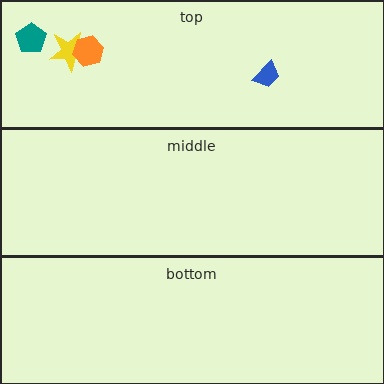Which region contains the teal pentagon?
The top region.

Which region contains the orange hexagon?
The top region.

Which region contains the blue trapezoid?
The top region.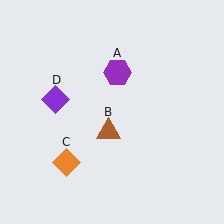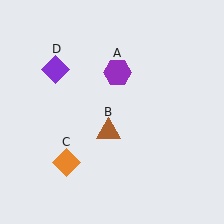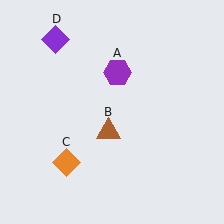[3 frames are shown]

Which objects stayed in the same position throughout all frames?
Purple hexagon (object A) and brown triangle (object B) and orange diamond (object C) remained stationary.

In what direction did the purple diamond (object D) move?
The purple diamond (object D) moved up.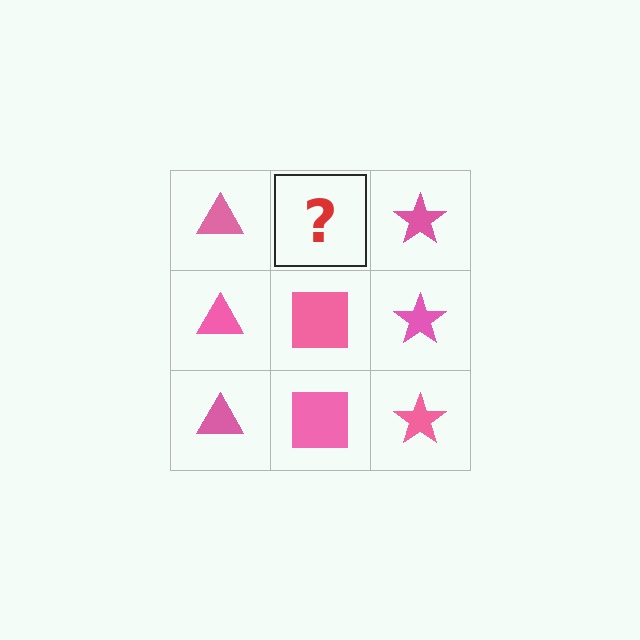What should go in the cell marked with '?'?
The missing cell should contain a pink square.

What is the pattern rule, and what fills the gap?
The rule is that each column has a consistent shape. The gap should be filled with a pink square.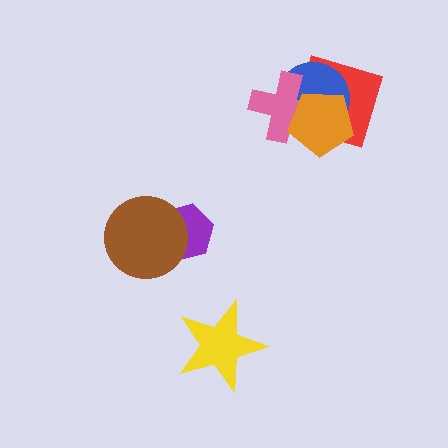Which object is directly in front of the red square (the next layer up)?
The blue circle is directly in front of the red square.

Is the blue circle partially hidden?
Yes, it is partially covered by another shape.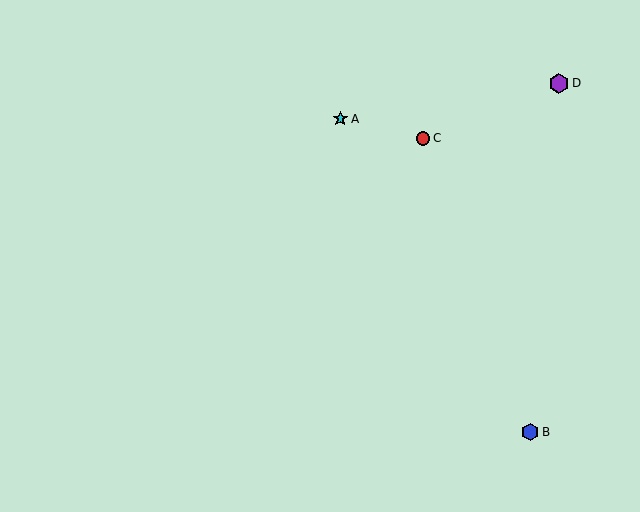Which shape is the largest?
The purple hexagon (labeled D) is the largest.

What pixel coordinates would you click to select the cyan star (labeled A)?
Click at (340, 119) to select the cyan star A.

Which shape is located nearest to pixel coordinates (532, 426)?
The blue hexagon (labeled B) at (530, 432) is nearest to that location.